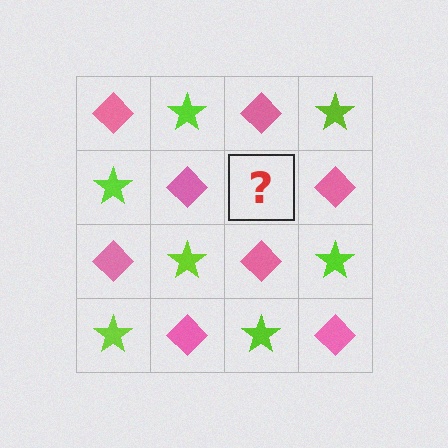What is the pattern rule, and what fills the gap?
The rule is that it alternates pink diamond and lime star in a checkerboard pattern. The gap should be filled with a lime star.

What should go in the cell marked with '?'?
The missing cell should contain a lime star.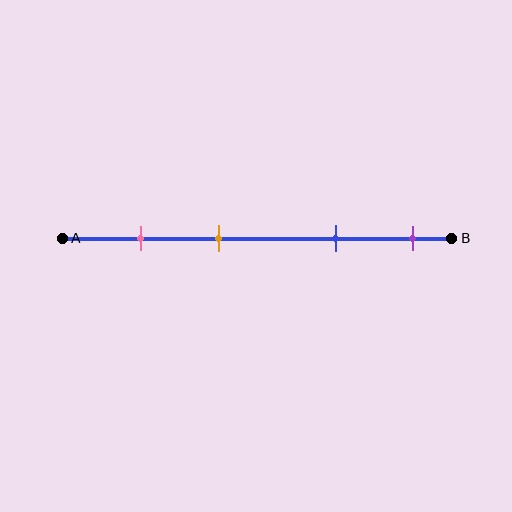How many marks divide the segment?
There are 4 marks dividing the segment.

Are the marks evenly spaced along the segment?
No, the marks are not evenly spaced.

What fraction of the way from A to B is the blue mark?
The blue mark is approximately 70% (0.7) of the way from A to B.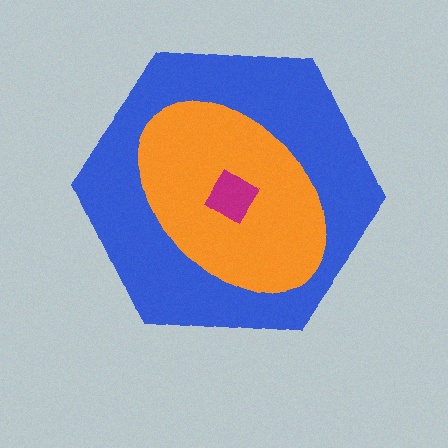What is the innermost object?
The magenta diamond.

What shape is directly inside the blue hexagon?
The orange ellipse.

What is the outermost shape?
The blue hexagon.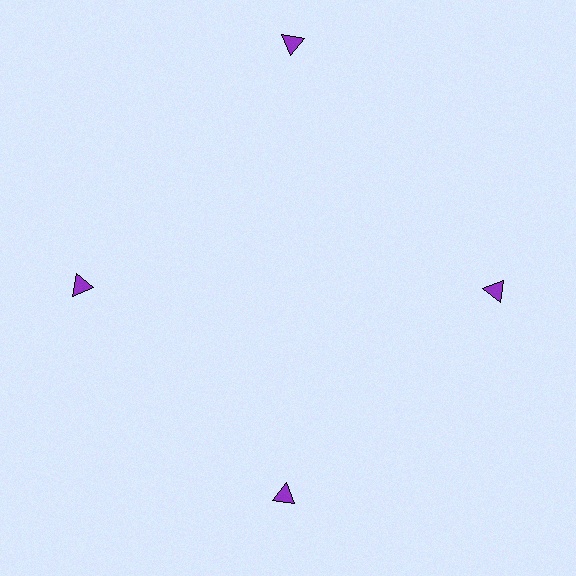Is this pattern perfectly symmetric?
No. The 4 purple triangles are arranged in a ring, but one element near the 12 o'clock position is pushed outward from the center, breaking the 4-fold rotational symmetry.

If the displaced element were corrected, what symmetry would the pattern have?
It would have 4-fold rotational symmetry — the pattern would map onto itself every 90 degrees.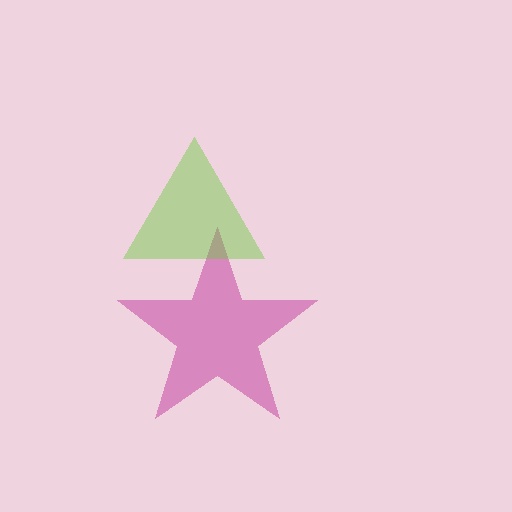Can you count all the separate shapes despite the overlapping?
Yes, there are 2 separate shapes.